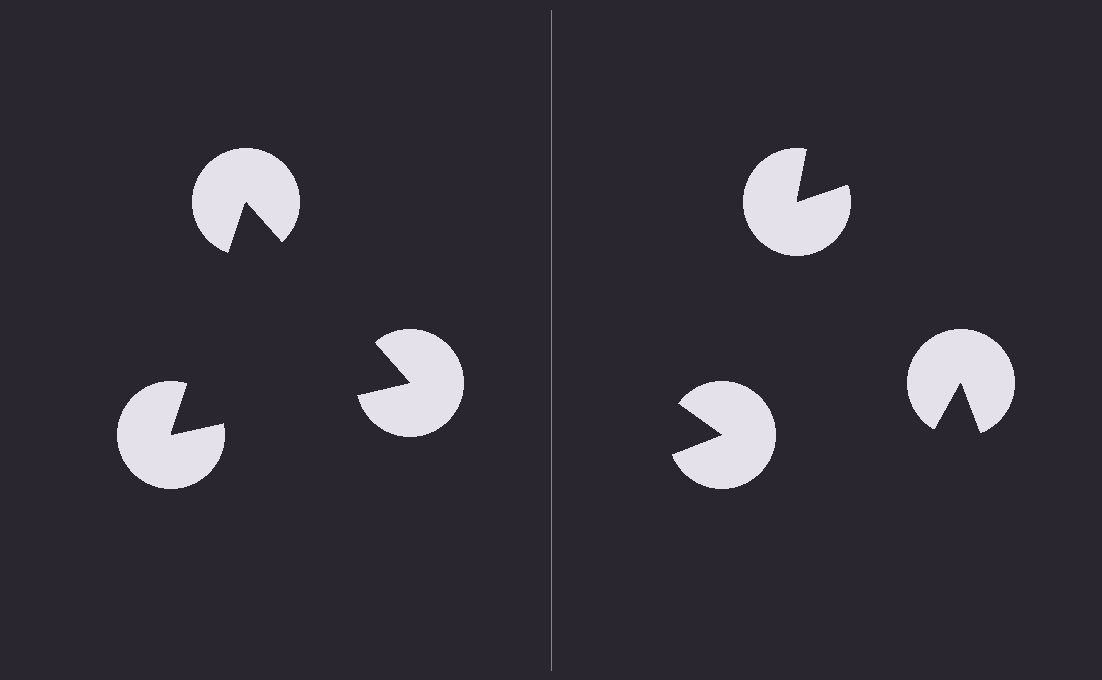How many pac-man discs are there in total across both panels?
6 — 3 on each side.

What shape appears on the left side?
An illusory triangle.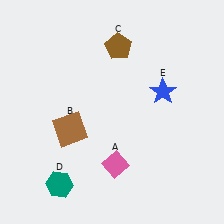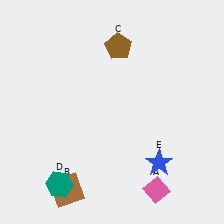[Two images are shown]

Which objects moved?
The objects that moved are: the pink diamond (A), the brown square (B), the blue star (E).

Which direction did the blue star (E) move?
The blue star (E) moved down.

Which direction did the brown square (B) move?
The brown square (B) moved down.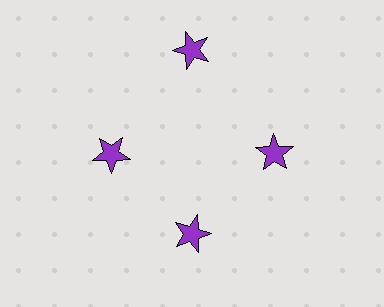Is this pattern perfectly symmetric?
No. The 4 purple stars are arranged in a ring, but one element near the 12 o'clock position is pushed outward from the center, breaking the 4-fold rotational symmetry.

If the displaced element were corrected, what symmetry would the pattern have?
It would have 4-fold rotational symmetry — the pattern would map onto itself every 90 degrees.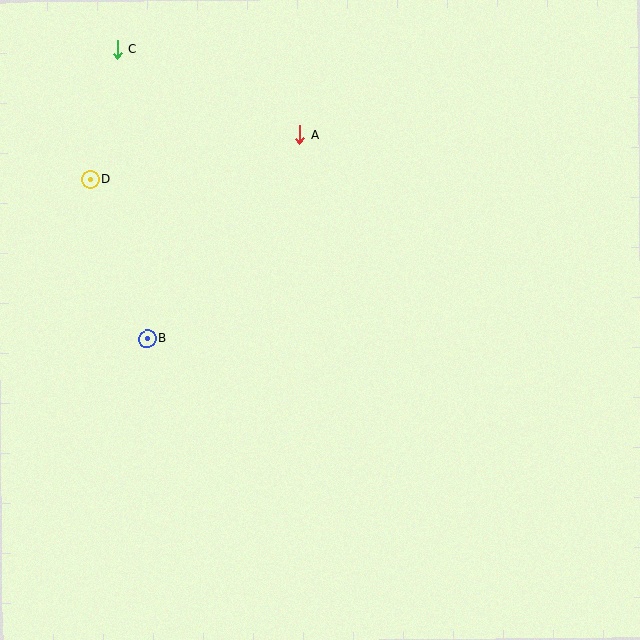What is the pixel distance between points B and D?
The distance between B and D is 170 pixels.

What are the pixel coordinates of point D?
Point D is at (90, 179).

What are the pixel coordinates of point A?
Point A is at (300, 135).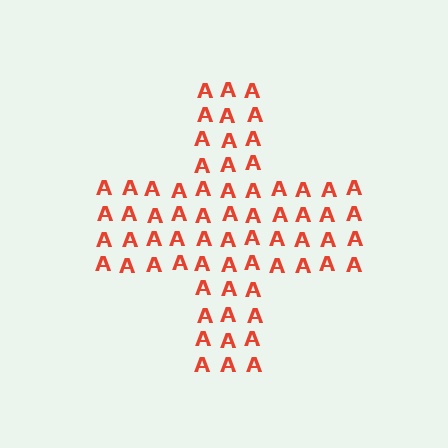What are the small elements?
The small elements are letter A's.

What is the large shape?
The large shape is a cross.